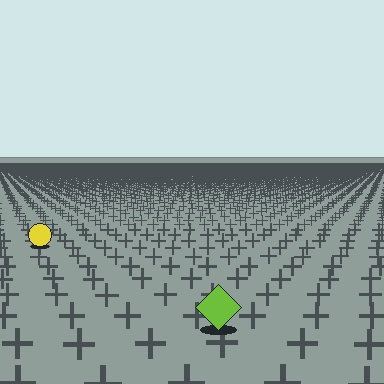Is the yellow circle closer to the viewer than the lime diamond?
No. The lime diamond is closer — you can tell from the texture gradient: the ground texture is coarser near it.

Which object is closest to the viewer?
The lime diamond is closest. The texture marks near it are larger and more spread out.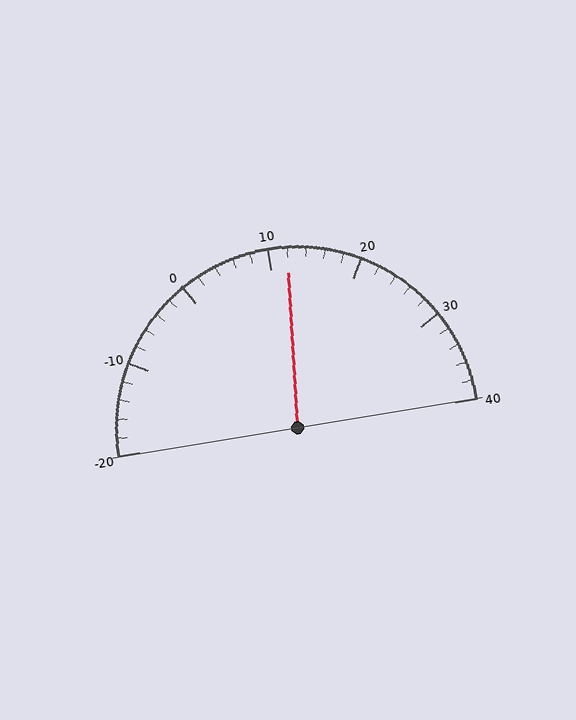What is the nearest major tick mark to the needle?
The nearest major tick mark is 10.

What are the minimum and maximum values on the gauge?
The gauge ranges from -20 to 40.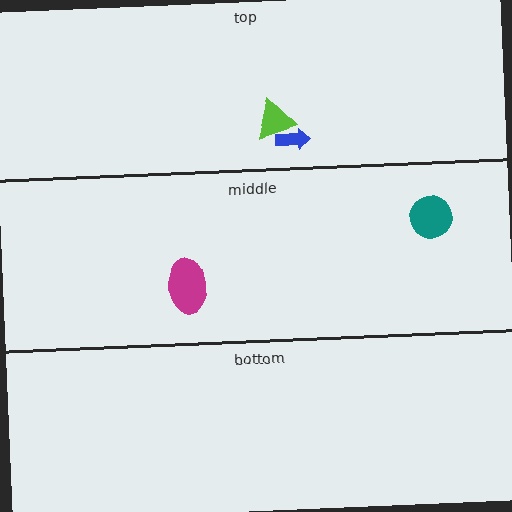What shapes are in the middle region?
The teal circle, the magenta ellipse.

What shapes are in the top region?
The lime triangle, the blue arrow.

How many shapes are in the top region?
2.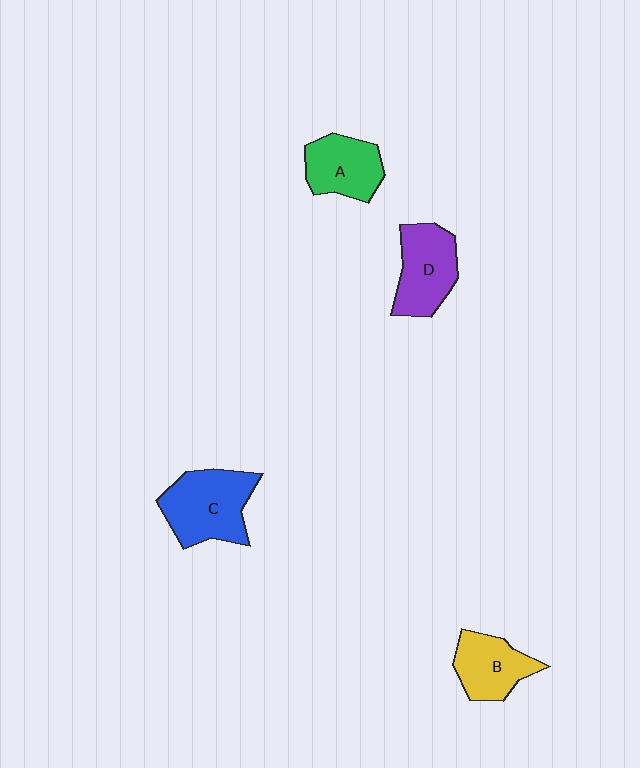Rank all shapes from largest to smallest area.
From largest to smallest: C (blue), D (purple), A (green), B (yellow).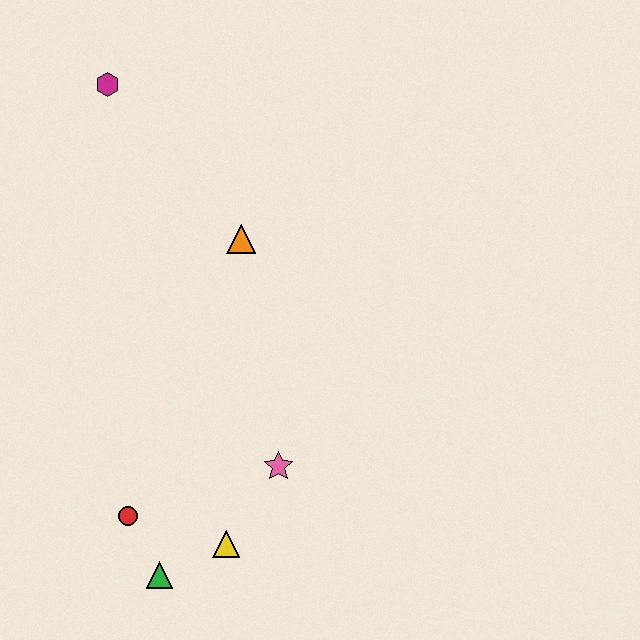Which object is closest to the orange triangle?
The magenta hexagon is closest to the orange triangle.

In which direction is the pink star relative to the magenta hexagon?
The pink star is below the magenta hexagon.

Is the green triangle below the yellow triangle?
Yes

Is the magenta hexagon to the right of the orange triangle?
No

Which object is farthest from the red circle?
The magenta hexagon is farthest from the red circle.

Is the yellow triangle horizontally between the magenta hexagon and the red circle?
No